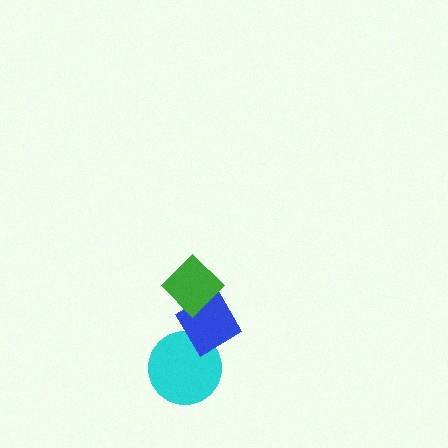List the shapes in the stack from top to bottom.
From top to bottom: the green diamond, the blue diamond, the cyan circle.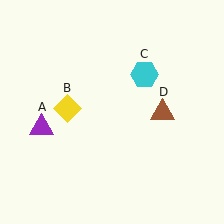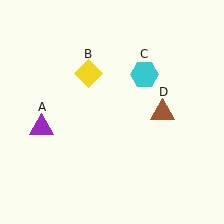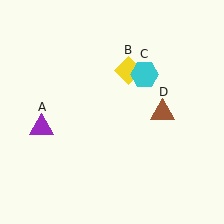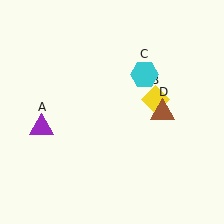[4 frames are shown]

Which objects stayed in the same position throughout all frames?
Purple triangle (object A) and cyan hexagon (object C) and brown triangle (object D) remained stationary.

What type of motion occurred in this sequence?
The yellow diamond (object B) rotated clockwise around the center of the scene.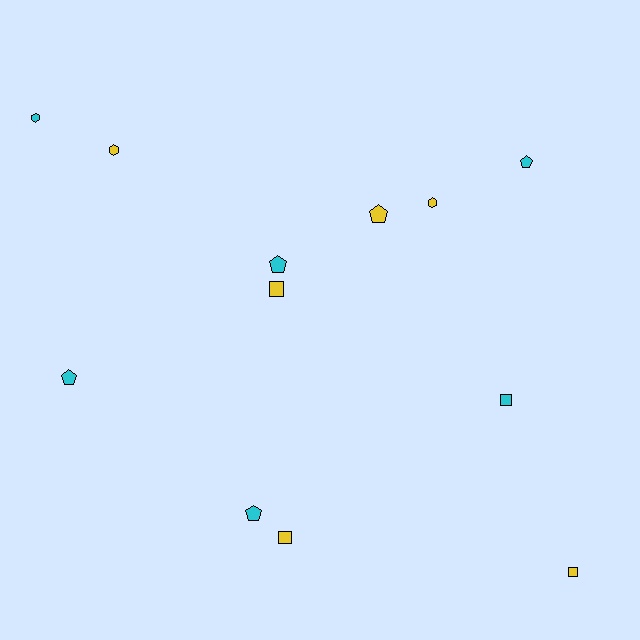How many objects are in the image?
There are 12 objects.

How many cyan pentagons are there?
There are 4 cyan pentagons.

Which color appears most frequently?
Yellow, with 6 objects.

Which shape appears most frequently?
Pentagon, with 5 objects.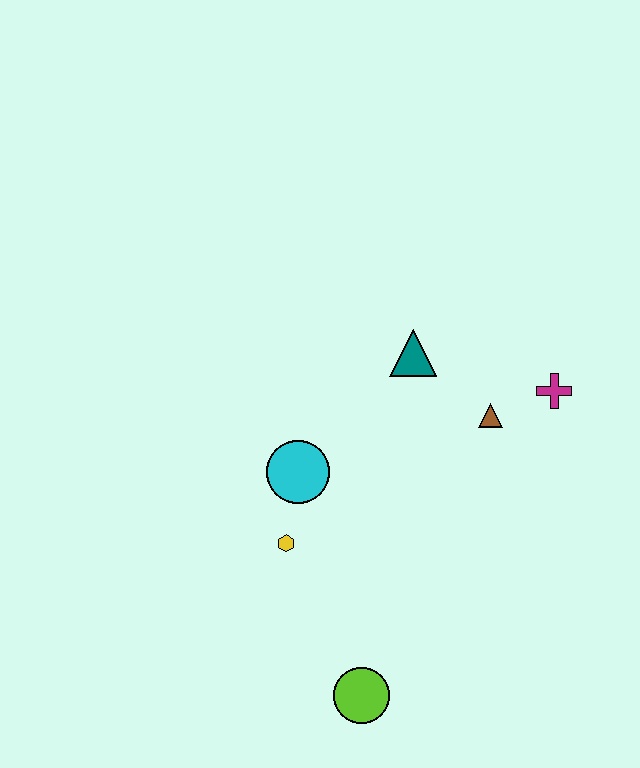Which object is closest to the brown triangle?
The magenta cross is closest to the brown triangle.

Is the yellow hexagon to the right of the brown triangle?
No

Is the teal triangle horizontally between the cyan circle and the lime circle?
No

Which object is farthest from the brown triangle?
The lime circle is farthest from the brown triangle.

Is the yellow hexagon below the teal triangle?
Yes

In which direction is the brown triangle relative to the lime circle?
The brown triangle is above the lime circle.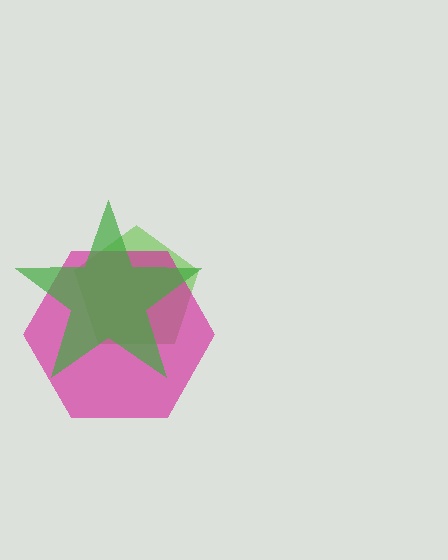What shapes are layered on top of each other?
The layered shapes are: a lime pentagon, a magenta hexagon, a green star.